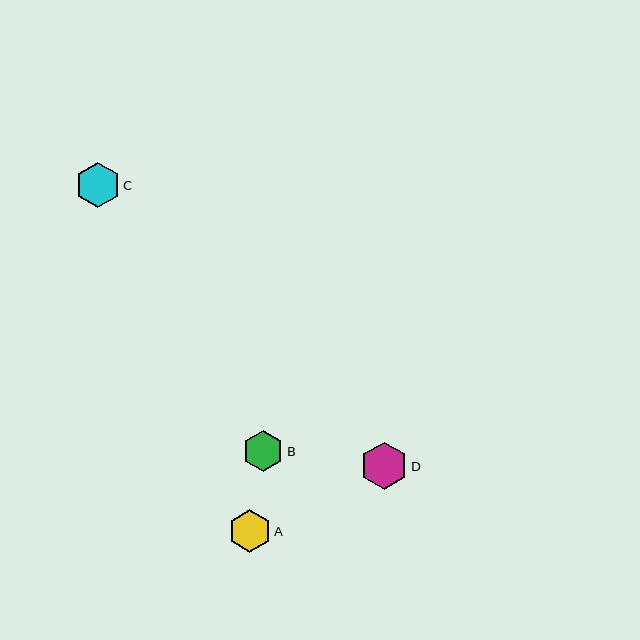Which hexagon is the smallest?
Hexagon B is the smallest with a size of approximately 41 pixels.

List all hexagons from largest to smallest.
From largest to smallest: D, C, A, B.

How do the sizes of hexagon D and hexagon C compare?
Hexagon D and hexagon C are approximately the same size.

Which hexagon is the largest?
Hexagon D is the largest with a size of approximately 47 pixels.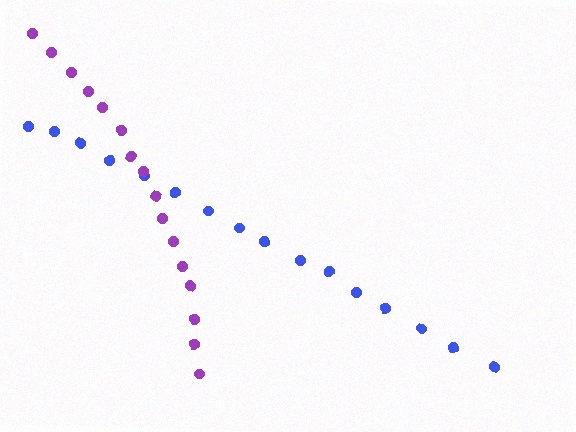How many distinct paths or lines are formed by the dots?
There are 2 distinct paths.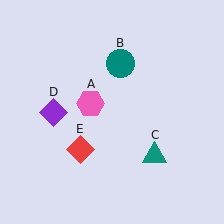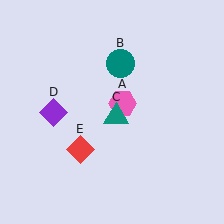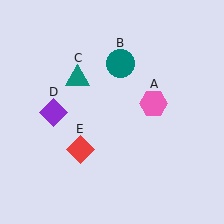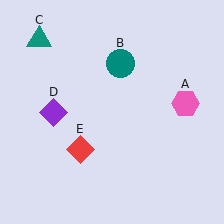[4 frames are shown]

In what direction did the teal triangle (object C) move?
The teal triangle (object C) moved up and to the left.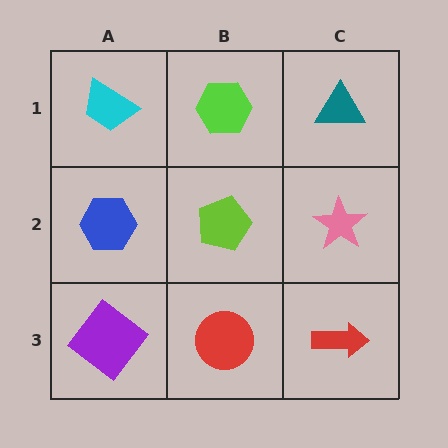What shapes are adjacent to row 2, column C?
A teal triangle (row 1, column C), a red arrow (row 3, column C), a lime pentagon (row 2, column B).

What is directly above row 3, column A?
A blue hexagon.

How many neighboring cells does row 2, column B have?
4.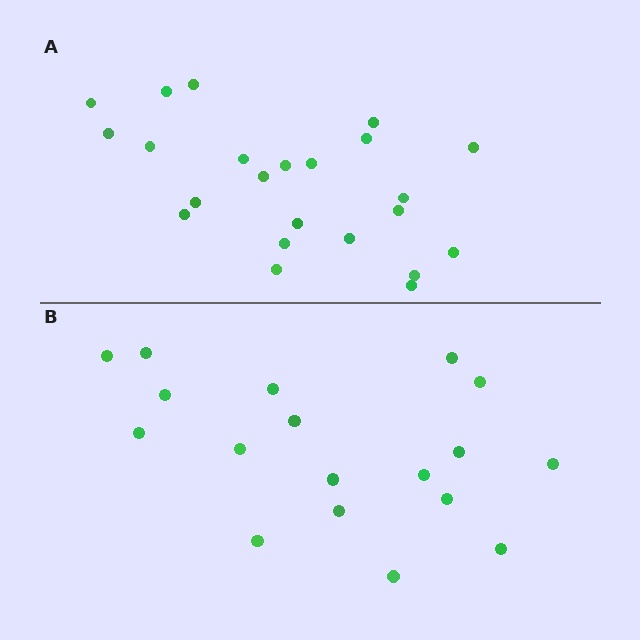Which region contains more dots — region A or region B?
Region A (the top region) has more dots.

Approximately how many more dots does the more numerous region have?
Region A has about 5 more dots than region B.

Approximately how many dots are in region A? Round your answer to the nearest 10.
About 20 dots. (The exact count is 23, which rounds to 20.)